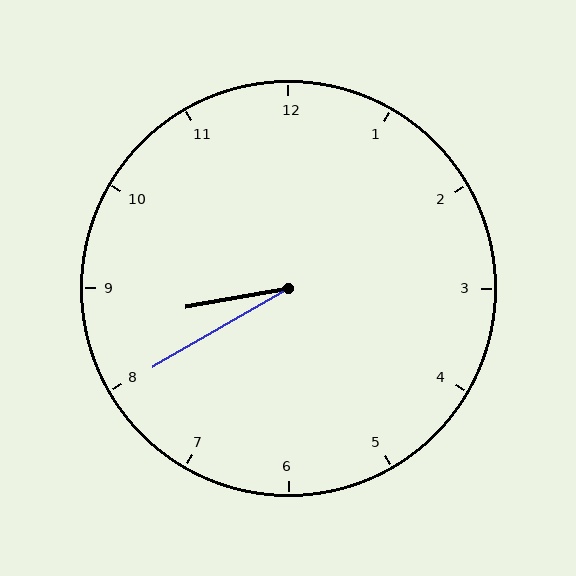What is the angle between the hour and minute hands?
Approximately 20 degrees.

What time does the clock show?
8:40.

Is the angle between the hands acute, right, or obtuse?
It is acute.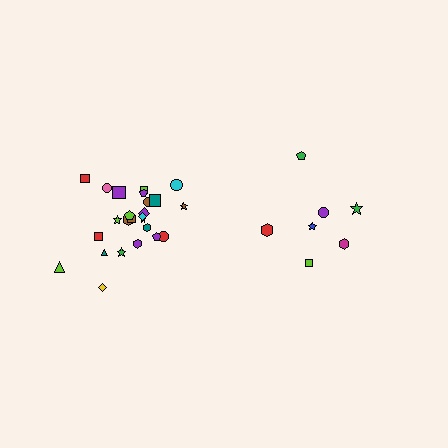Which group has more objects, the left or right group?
The left group.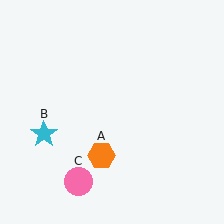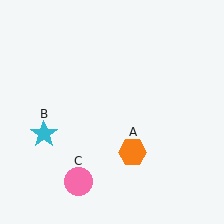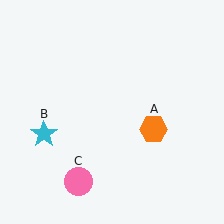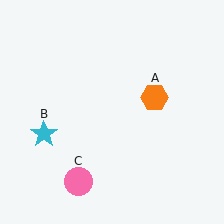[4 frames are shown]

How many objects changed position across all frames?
1 object changed position: orange hexagon (object A).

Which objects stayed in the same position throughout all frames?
Cyan star (object B) and pink circle (object C) remained stationary.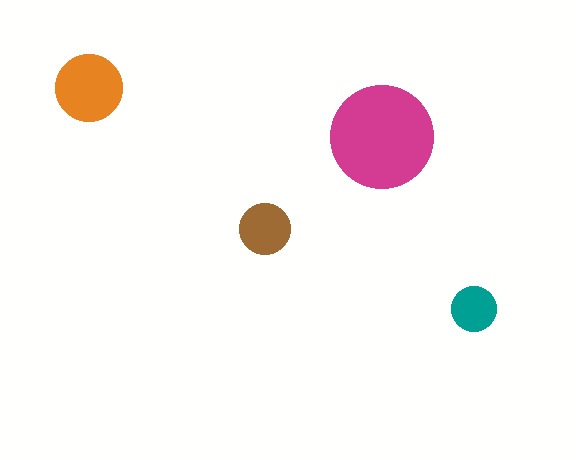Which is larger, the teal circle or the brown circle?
The brown one.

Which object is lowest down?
The teal circle is bottommost.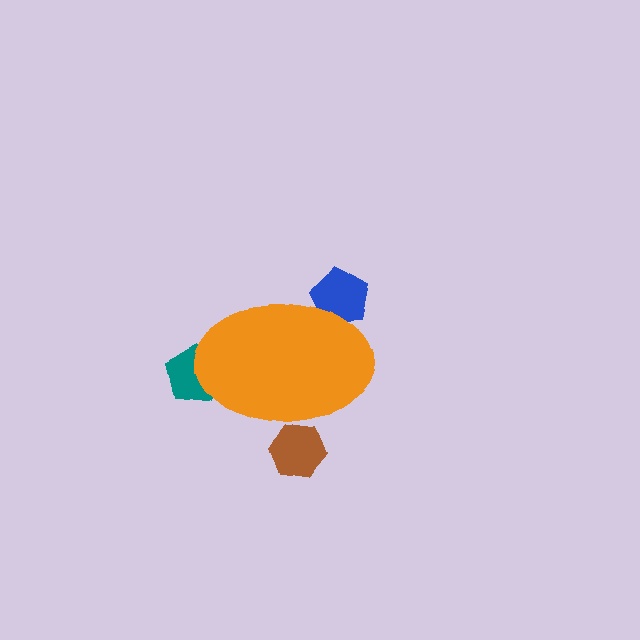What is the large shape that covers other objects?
An orange ellipse.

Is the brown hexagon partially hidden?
Yes, the brown hexagon is partially hidden behind the orange ellipse.